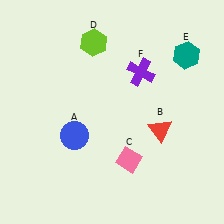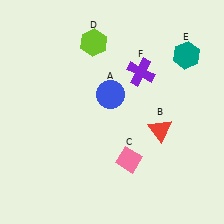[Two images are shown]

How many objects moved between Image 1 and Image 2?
1 object moved between the two images.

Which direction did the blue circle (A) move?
The blue circle (A) moved up.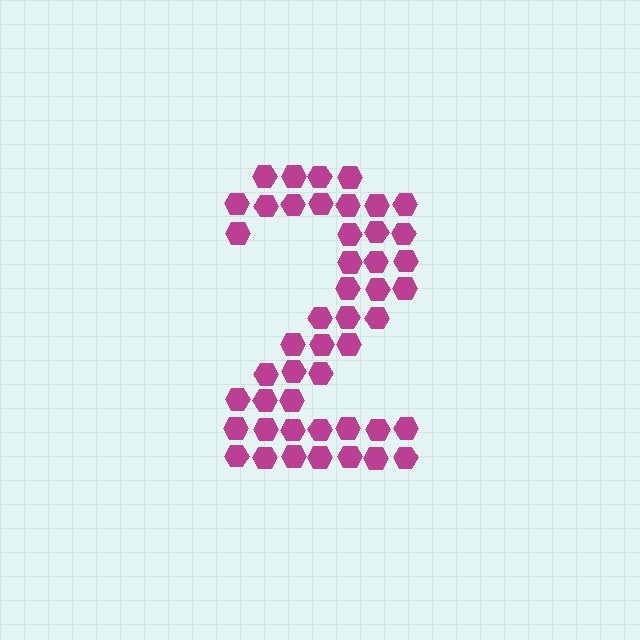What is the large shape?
The large shape is the digit 2.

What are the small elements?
The small elements are hexagons.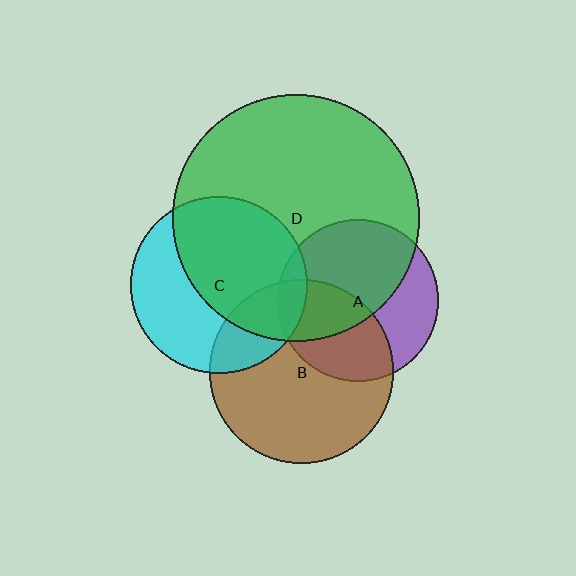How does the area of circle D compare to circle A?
Approximately 2.3 times.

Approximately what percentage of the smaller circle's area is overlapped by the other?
Approximately 40%.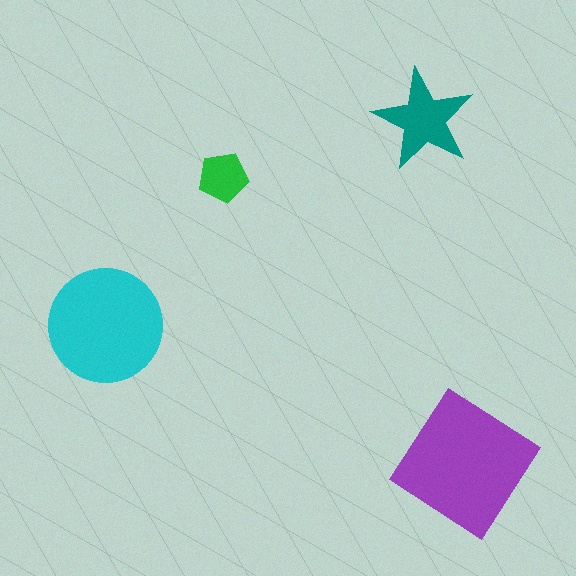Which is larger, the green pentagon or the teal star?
The teal star.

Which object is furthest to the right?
The purple diamond is rightmost.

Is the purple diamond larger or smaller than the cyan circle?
Larger.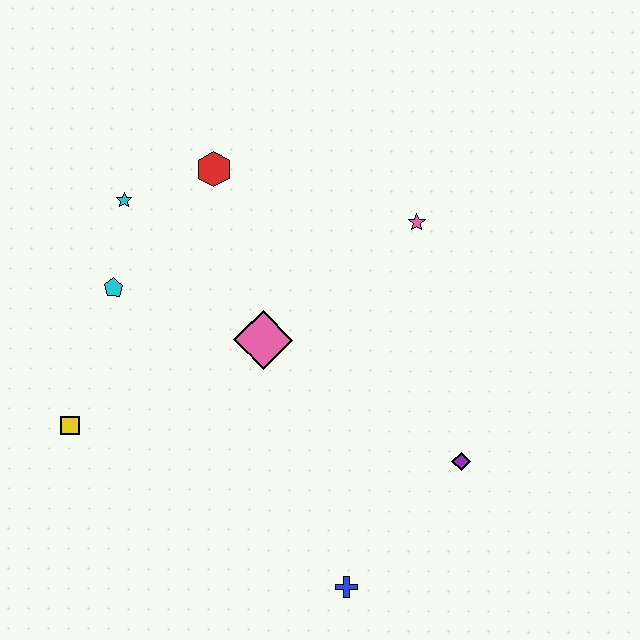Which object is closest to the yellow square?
The cyan pentagon is closest to the yellow square.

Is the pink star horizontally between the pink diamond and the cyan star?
No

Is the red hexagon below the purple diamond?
No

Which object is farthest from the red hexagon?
The blue cross is farthest from the red hexagon.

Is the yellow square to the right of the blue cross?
No